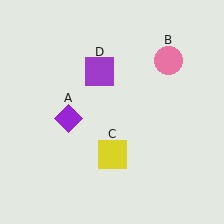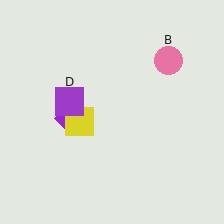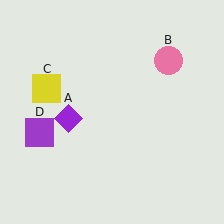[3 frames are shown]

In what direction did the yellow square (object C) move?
The yellow square (object C) moved up and to the left.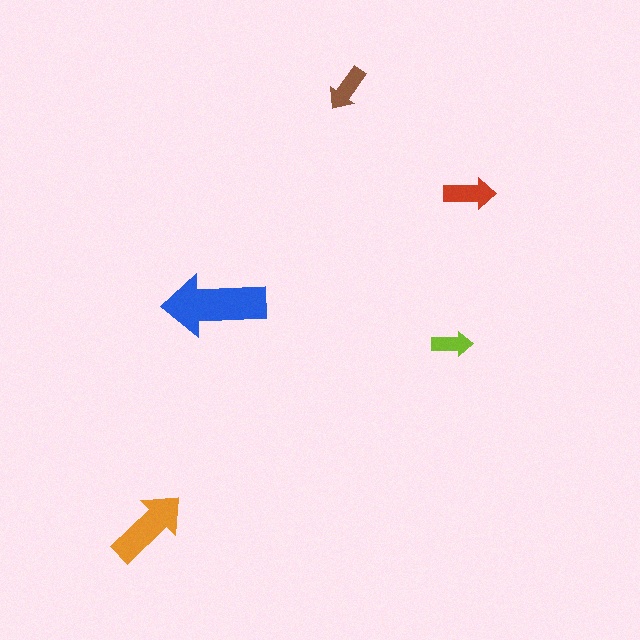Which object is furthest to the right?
The red arrow is rightmost.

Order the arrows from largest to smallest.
the blue one, the orange one, the red one, the brown one, the lime one.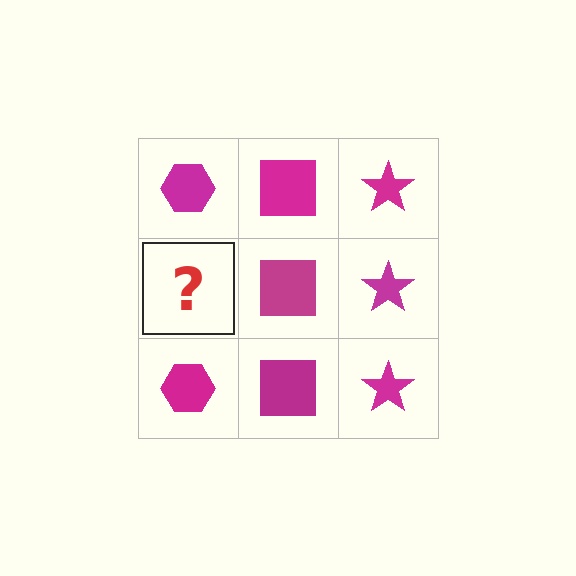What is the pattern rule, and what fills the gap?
The rule is that each column has a consistent shape. The gap should be filled with a magenta hexagon.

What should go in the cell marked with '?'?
The missing cell should contain a magenta hexagon.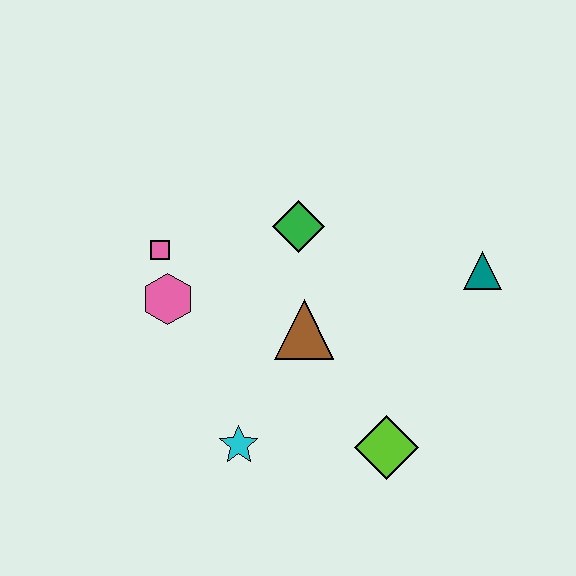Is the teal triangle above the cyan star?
Yes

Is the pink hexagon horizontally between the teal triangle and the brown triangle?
No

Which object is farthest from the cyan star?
The teal triangle is farthest from the cyan star.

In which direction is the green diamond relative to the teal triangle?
The green diamond is to the left of the teal triangle.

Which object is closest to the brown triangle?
The green diamond is closest to the brown triangle.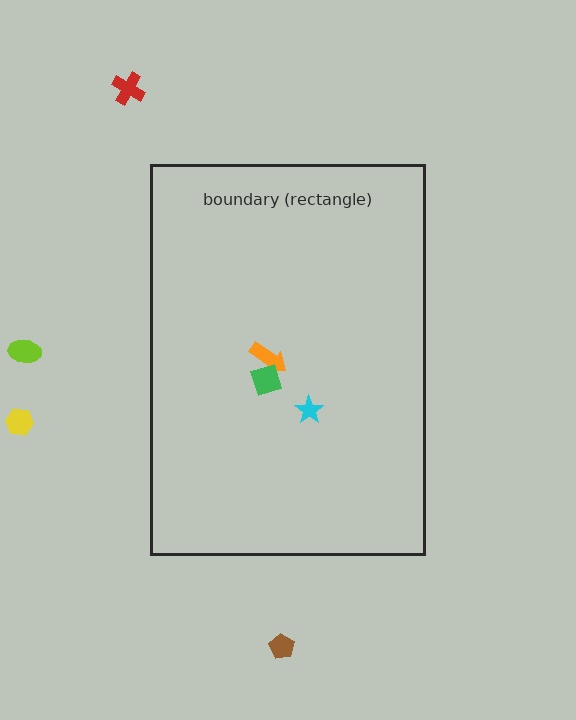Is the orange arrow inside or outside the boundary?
Inside.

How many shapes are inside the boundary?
3 inside, 4 outside.